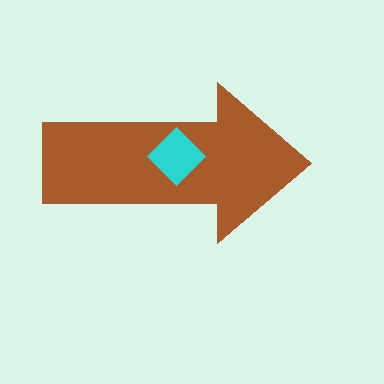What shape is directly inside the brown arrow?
The cyan diamond.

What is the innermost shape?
The cyan diamond.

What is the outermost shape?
The brown arrow.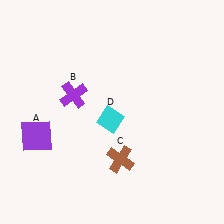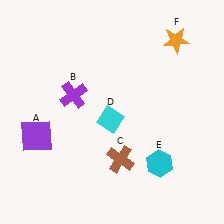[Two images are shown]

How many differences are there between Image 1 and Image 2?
There are 2 differences between the two images.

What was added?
A cyan hexagon (E), an orange star (F) were added in Image 2.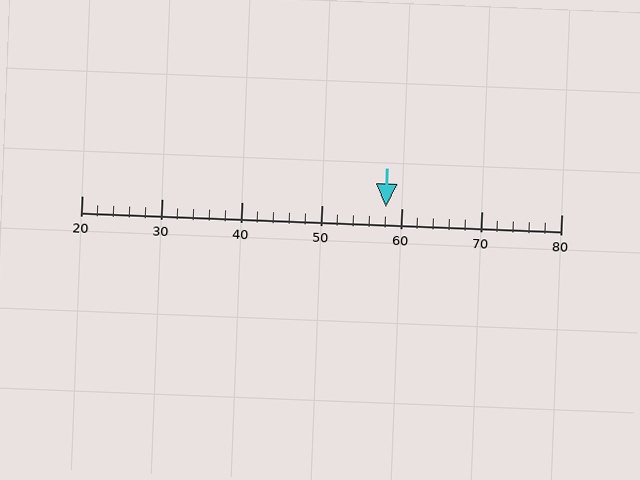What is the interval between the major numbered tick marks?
The major tick marks are spaced 10 units apart.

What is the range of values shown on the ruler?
The ruler shows values from 20 to 80.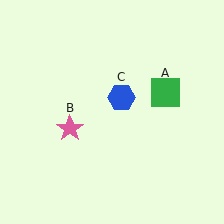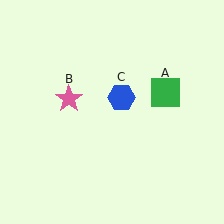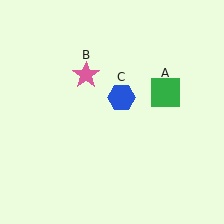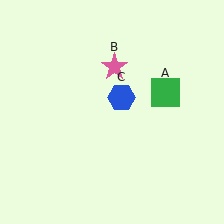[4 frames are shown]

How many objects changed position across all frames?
1 object changed position: pink star (object B).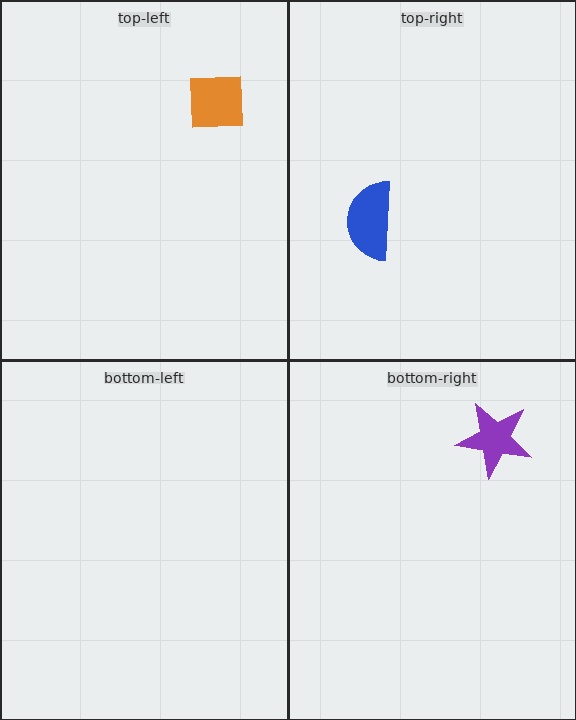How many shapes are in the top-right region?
1.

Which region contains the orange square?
The top-left region.